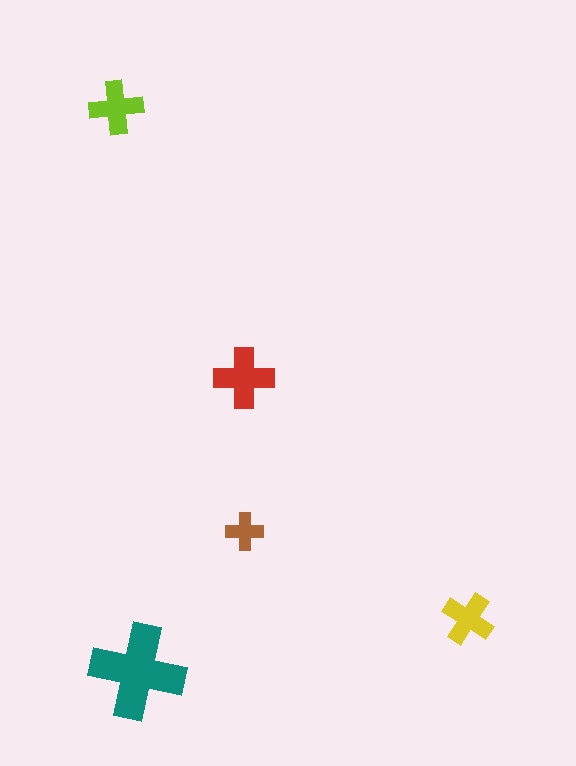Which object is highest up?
The lime cross is topmost.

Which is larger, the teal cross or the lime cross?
The teal one.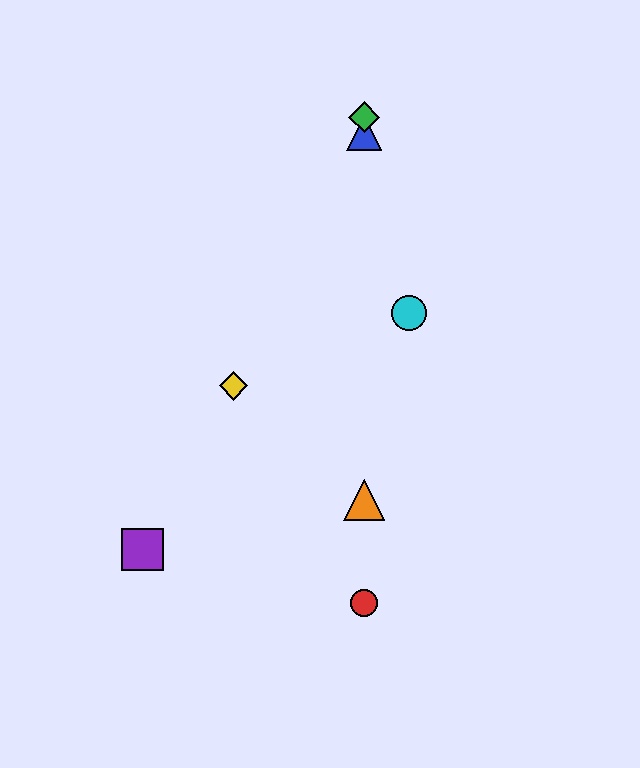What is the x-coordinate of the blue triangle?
The blue triangle is at x≈364.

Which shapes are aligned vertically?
The red circle, the blue triangle, the green diamond, the orange triangle are aligned vertically.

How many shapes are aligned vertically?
4 shapes (the red circle, the blue triangle, the green diamond, the orange triangle) are aligned vertically.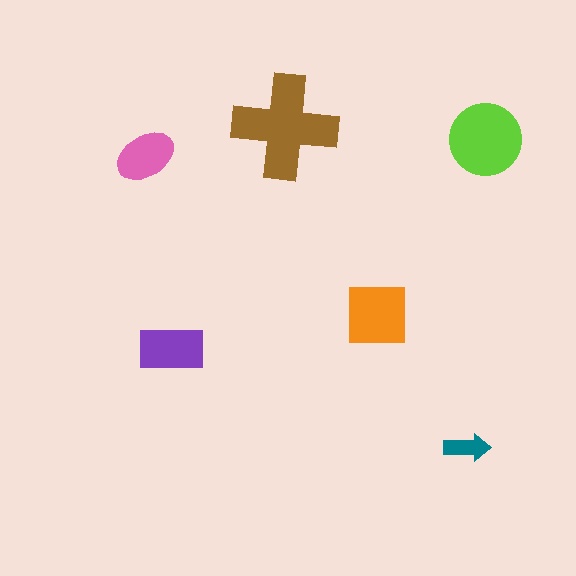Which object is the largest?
The brown cross.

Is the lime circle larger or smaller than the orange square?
Larger.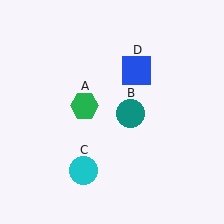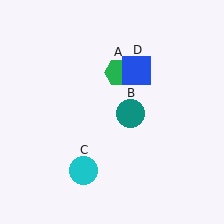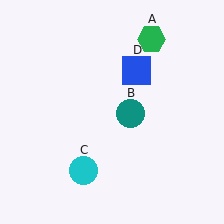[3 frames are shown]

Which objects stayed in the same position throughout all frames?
Teal circle (object B) and cyan circle (object C) and blue square (object D) remained stationary.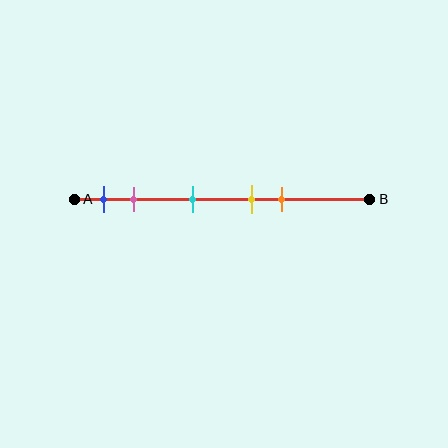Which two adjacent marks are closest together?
The yellow and orange marks are the closest adjacent pair.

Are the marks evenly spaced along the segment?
No, the marks are not evenly spaced.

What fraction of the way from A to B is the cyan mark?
The cyan mark is approximately 40% (0.4) of the way from A to B.